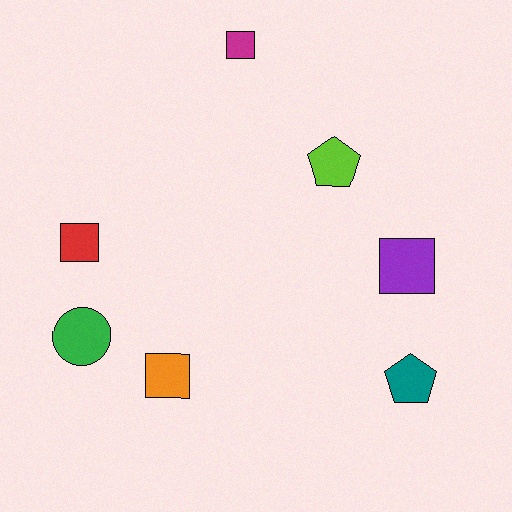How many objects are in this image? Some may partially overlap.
There are 7 objects.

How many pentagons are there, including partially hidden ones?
There are 2 pentagons.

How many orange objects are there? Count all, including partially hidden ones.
There is 1 orange object.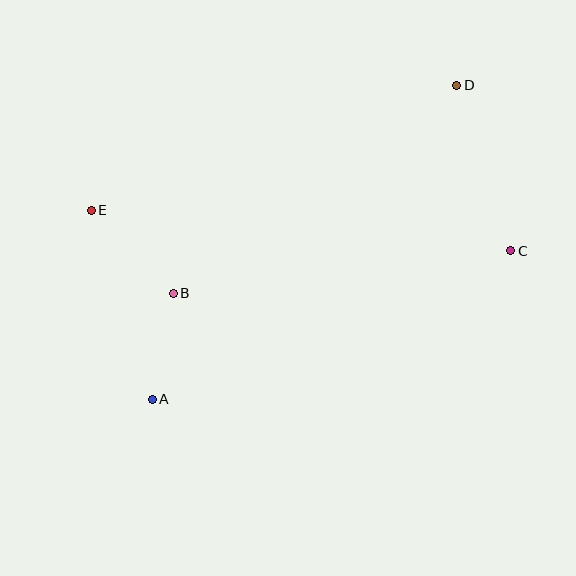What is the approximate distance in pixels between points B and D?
The distance between B and D is approximately 352 pixels.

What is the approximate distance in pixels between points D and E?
The distance between D and E is approximately 387 pixels.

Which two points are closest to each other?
Points A and B are closest to each other.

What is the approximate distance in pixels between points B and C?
The distance between B and C is approximately 340 pixels.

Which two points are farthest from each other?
Points A and D are farthest from each other.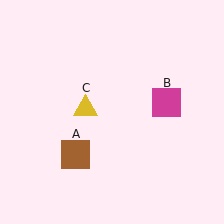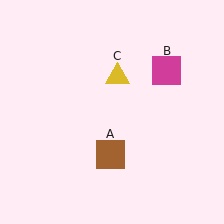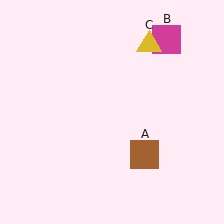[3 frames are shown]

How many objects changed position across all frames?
3 objects changed position: brown square (object A), magenta square (object B), yellow triangle (object C).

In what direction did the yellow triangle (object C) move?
The yellow triangle (object C) moved up and to the right.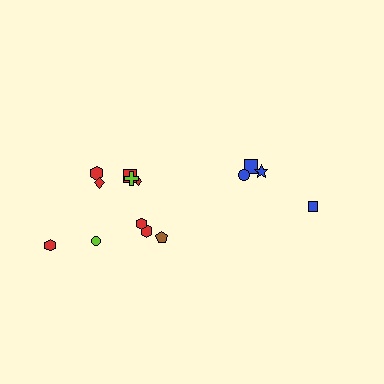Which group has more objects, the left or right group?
The left group.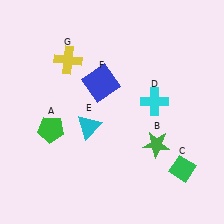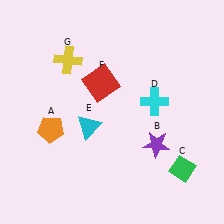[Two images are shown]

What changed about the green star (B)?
In Image 1, B is green. In Image 2, it changed to purple.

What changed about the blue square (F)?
In Image 1, F is blue. In Image 2, it changed to red.